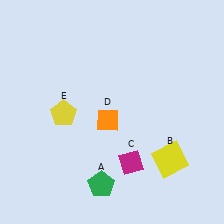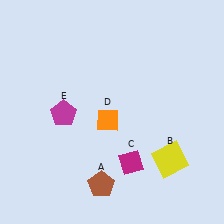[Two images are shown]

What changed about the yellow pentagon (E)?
In Image 1, E is yellow. In Image 2, it changed to magenta.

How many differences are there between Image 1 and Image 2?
There are 2 differences between the two images.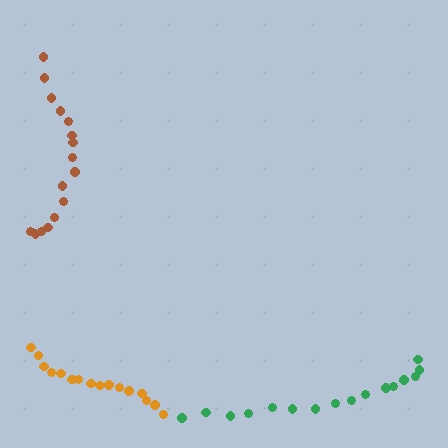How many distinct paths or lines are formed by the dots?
There are 3 distinct paths.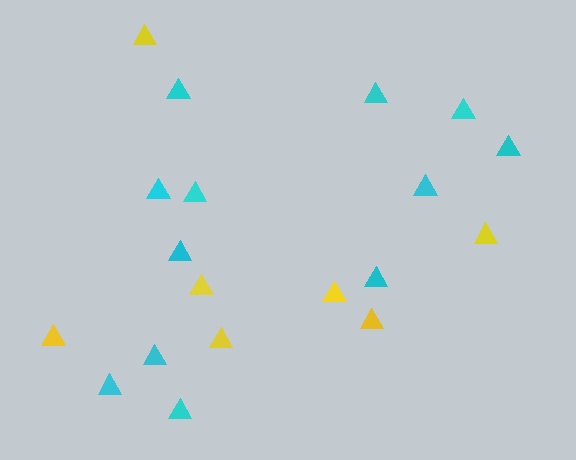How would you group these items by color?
There are 2 groups: one group of yellow triangles (7) and one group of cyan triangles (12).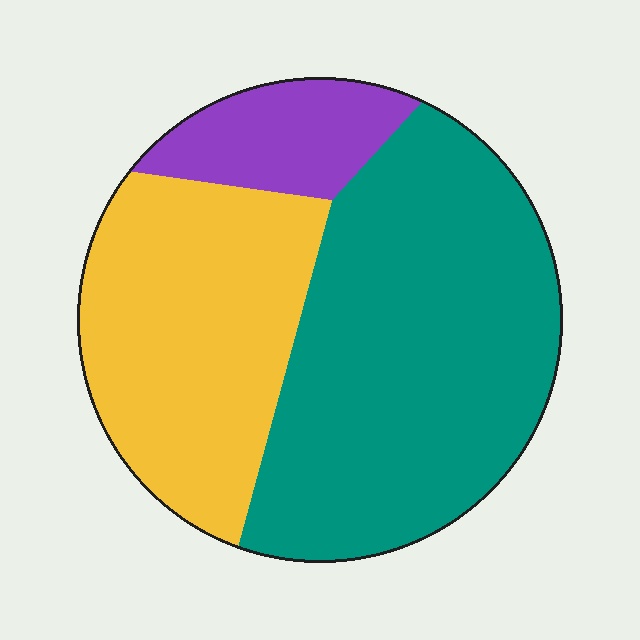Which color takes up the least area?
Purple, at roughly 10%.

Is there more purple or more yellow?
Yellow.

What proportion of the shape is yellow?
Yellow takes up about one third (1/3) of the shape.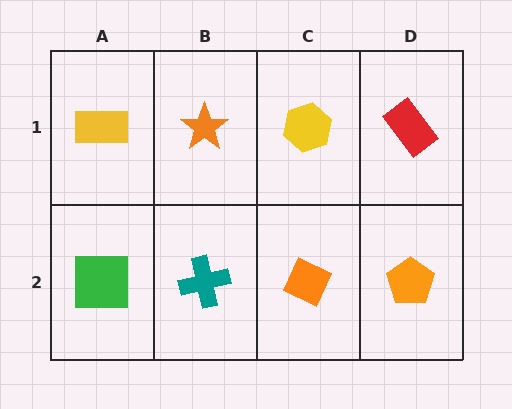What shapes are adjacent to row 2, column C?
A yellow hexagon (row 1, column C), a teal cross (row 2, column B), an orange pentagon (row 2, column D).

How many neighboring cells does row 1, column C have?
3.